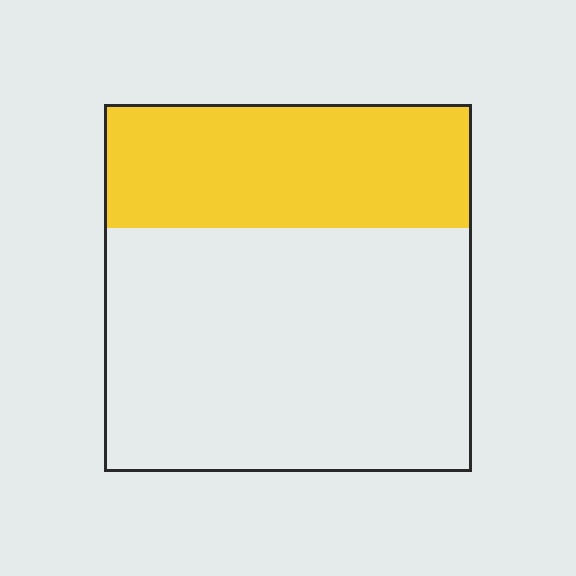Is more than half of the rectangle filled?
No.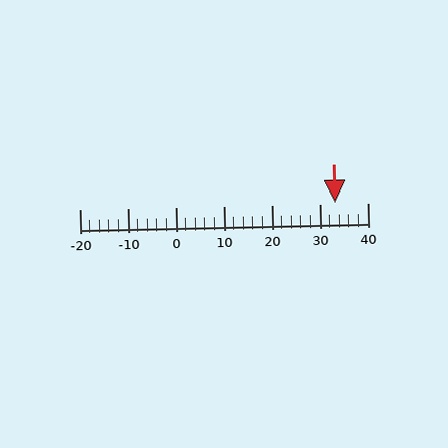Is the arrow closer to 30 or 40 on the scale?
The arrow is closer to 30.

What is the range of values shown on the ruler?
The ruler shows values from -20 to 40.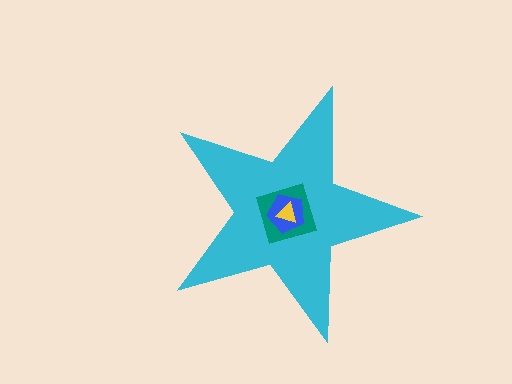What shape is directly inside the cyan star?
The teal diamond.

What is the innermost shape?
The yellow triangle.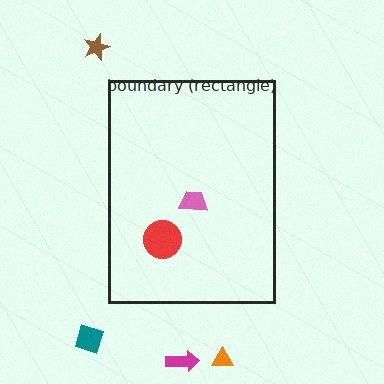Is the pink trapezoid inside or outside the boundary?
Inside.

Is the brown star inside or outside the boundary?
Outside.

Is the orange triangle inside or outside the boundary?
Outside.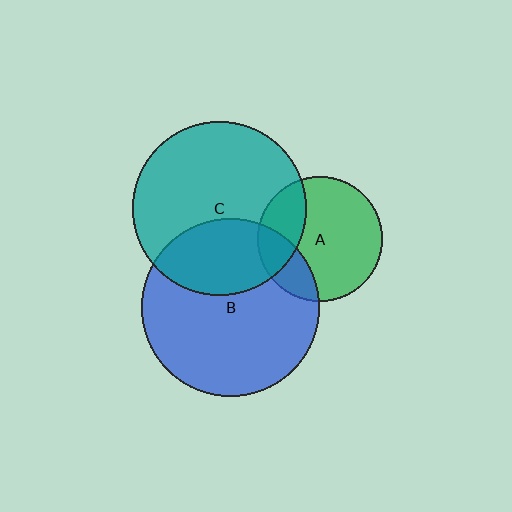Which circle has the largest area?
Circle B (blue).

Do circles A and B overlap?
Yes.